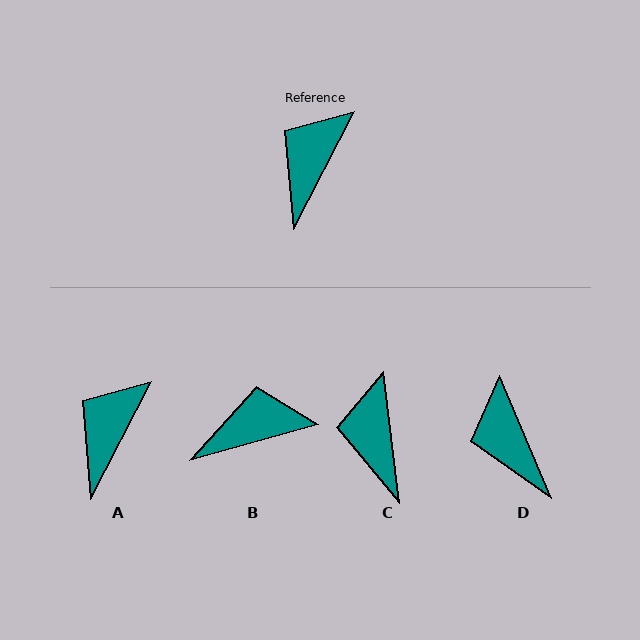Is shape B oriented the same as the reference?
No, it is off by about 47 degrees.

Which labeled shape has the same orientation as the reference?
A.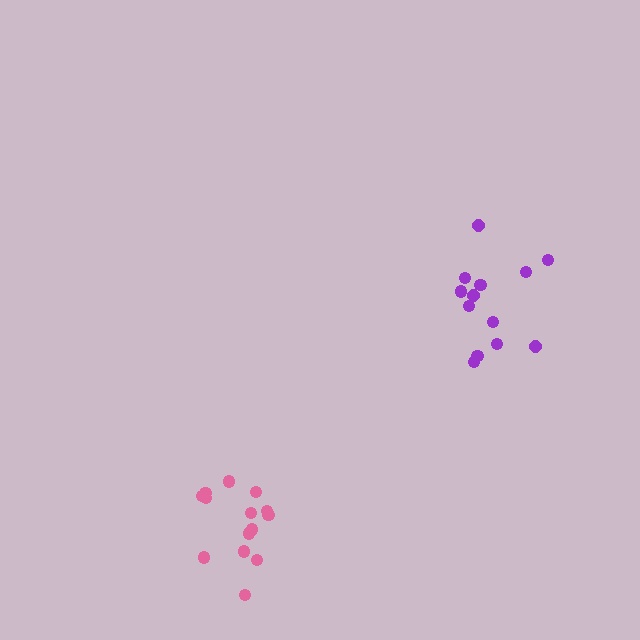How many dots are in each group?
Group 1: 13 dots, Group 2: 14 dots (27 total).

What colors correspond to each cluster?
The clusters are colored: purple, pink.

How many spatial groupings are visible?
There are 2 spatial groupings.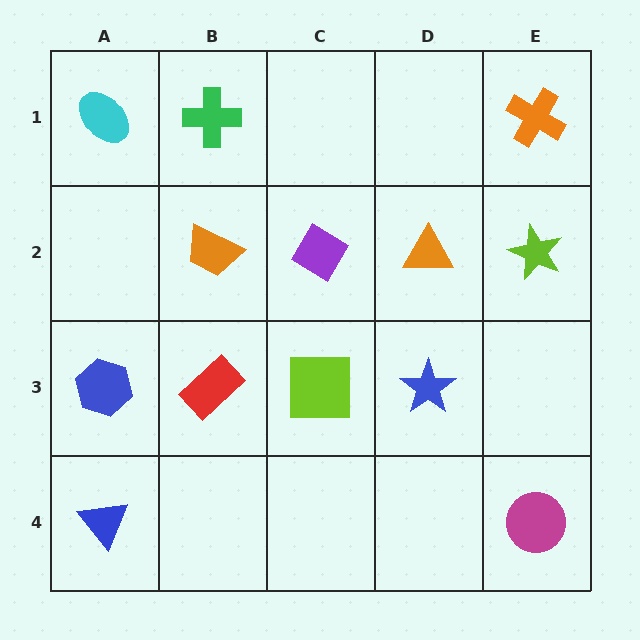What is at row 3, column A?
A blue hexagon.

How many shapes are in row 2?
4 shapes.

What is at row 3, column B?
A red rectangle.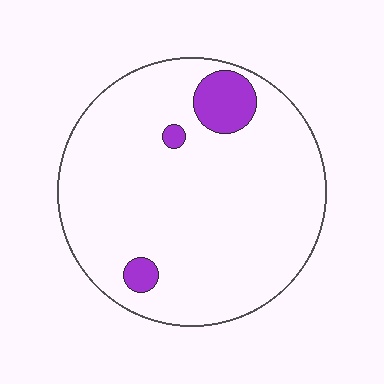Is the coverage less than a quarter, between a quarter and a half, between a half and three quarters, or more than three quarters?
Less than a quarter.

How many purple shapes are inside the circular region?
3.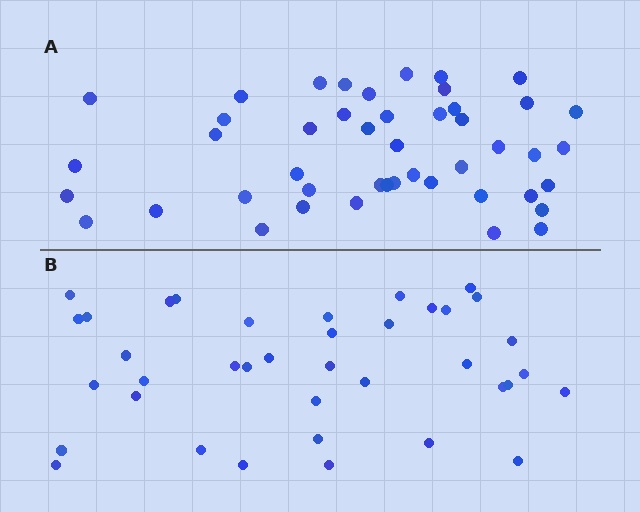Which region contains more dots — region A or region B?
Region A (the top region) has more dots.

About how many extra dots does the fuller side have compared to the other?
Region A has roughly 8 or so more dots than region B.